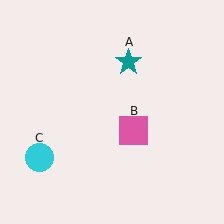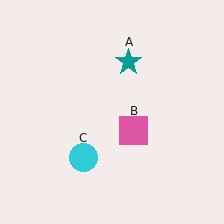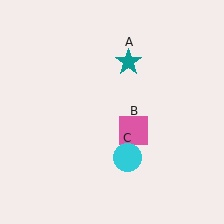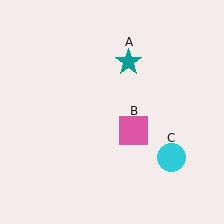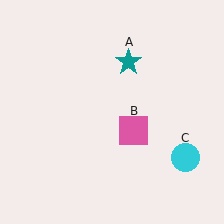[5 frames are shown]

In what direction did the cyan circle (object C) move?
The cyan circle (object C) moved right.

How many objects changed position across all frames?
1 object changed position: cyan circle (object C).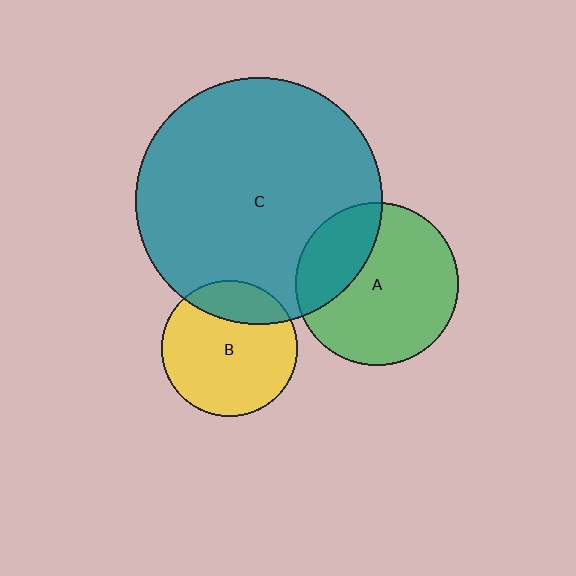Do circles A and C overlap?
Yes.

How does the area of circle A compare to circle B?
Approximately 1.4 times.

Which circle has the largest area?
Circle C (teal).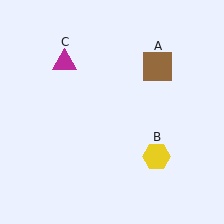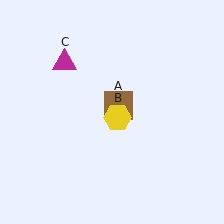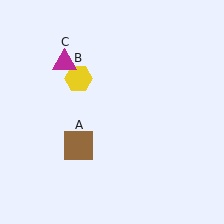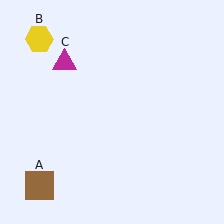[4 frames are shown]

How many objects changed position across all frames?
2 objects changed position: brown square (object A), yellow hexagon (object B).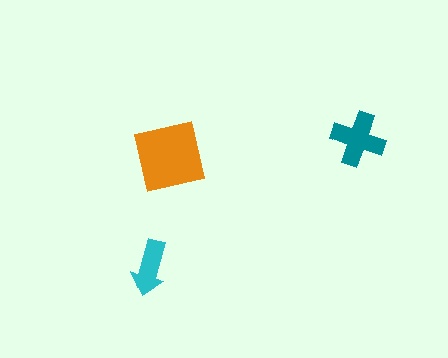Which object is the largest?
The orange square.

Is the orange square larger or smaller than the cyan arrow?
Larger.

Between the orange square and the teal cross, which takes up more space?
The orange square.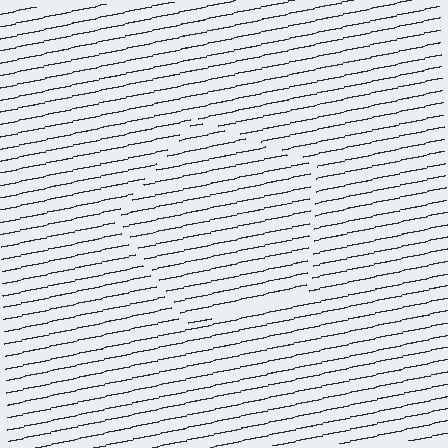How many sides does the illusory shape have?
5 sides — the line-ends trace a pentagon.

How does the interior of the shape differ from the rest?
The interior of the shape contains the same grating, shifted by half a period — the contour is defined by the phase discontinuity where line-ends from the inner and outer gratings abut.